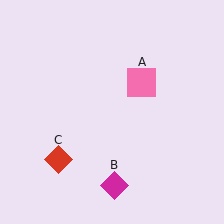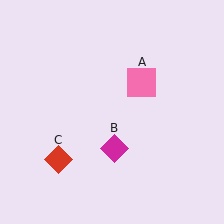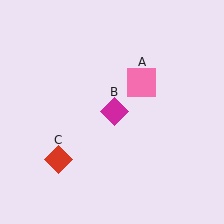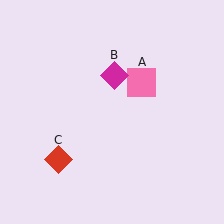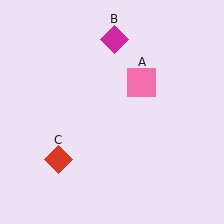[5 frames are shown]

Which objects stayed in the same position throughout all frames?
Pink square (object A) and red diamond (object C) remained stationary.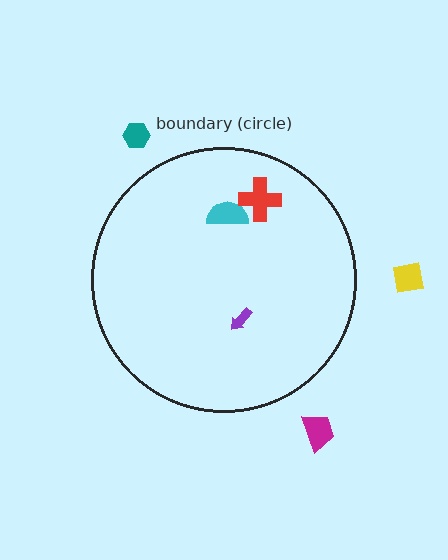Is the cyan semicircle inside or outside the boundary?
Inside.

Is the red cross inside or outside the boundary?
Inside.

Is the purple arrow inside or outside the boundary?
Inside.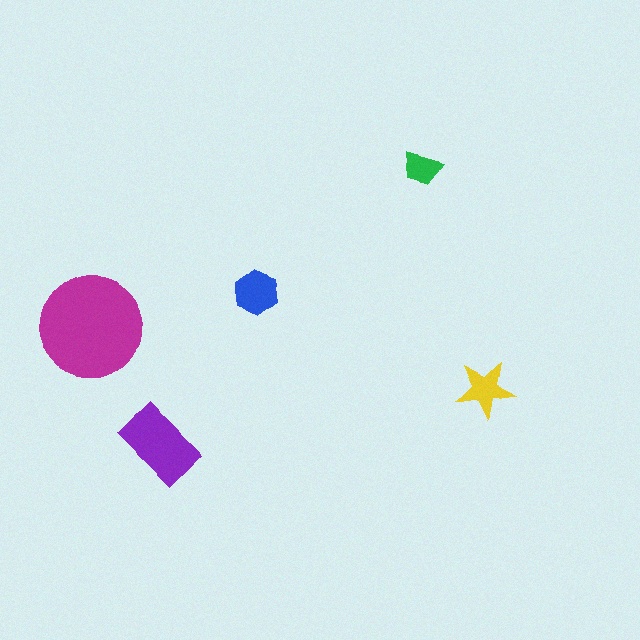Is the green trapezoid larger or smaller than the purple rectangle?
Smaller.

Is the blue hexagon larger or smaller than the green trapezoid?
Larger.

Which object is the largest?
The magenta circle.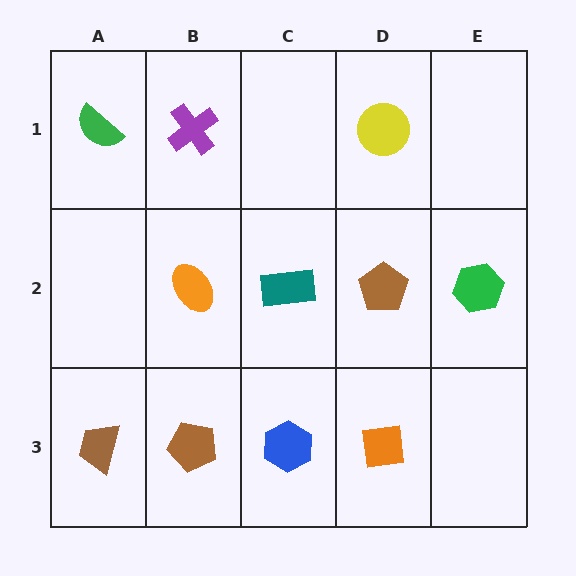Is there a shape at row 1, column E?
No, that cell is empty.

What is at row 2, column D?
A brown pentagon.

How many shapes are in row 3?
4 shapes.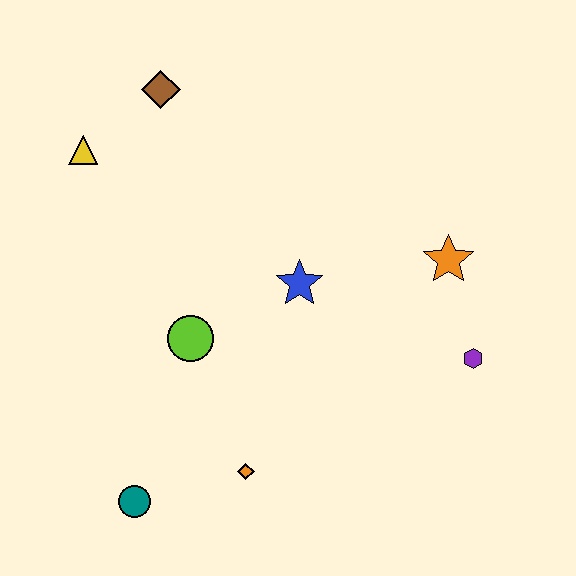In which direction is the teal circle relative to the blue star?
The teal circle is below the blue star.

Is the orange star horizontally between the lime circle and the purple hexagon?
Yes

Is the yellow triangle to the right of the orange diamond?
No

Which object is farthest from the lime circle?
The purple hexagon is farthest from the lime circle.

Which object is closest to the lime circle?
The blue star is closest to the lime circle.